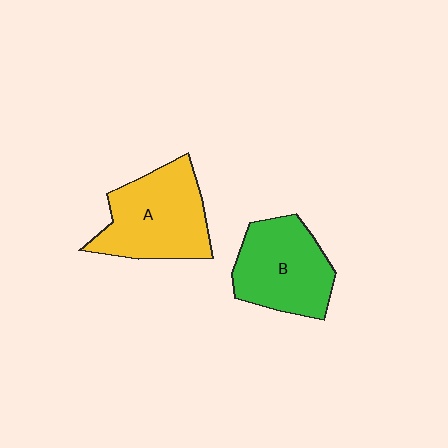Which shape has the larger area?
Shape A (yellow).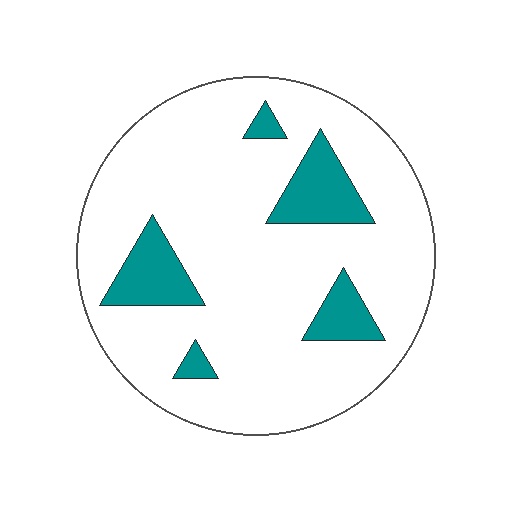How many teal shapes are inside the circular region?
5.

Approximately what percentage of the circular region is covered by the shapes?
Approximately 15%.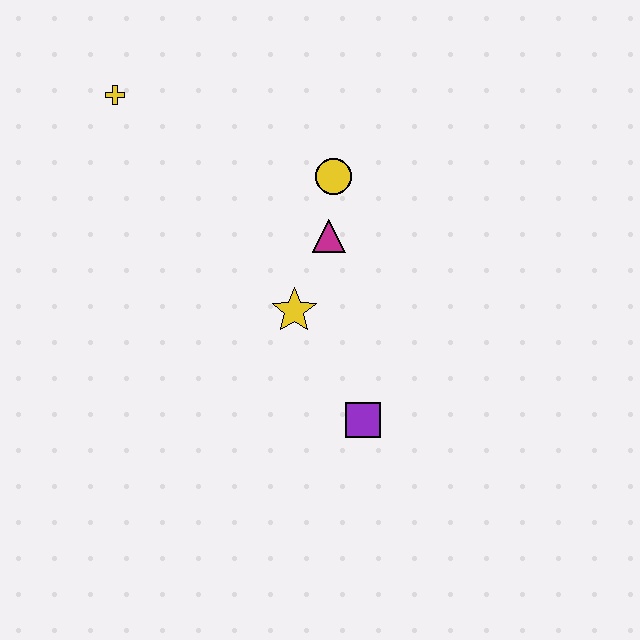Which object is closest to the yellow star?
The magenta triangle is closest to the yellow star.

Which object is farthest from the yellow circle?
The purple square is farthest from the yellow circle.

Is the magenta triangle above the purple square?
Yes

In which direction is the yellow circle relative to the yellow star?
The yellow circle is above the yellow star.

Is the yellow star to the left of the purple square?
Yes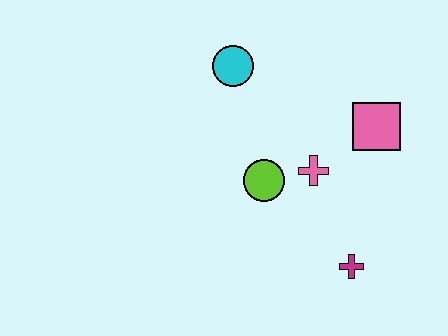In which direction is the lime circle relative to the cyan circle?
The lime circle is below the cyan circle.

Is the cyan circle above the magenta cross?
Yes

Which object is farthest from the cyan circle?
The magenta cross is farthest from the cyan circle.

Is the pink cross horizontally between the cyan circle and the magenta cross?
Yes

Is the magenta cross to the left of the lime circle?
No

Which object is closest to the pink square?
The pink cross is closest to the pink square.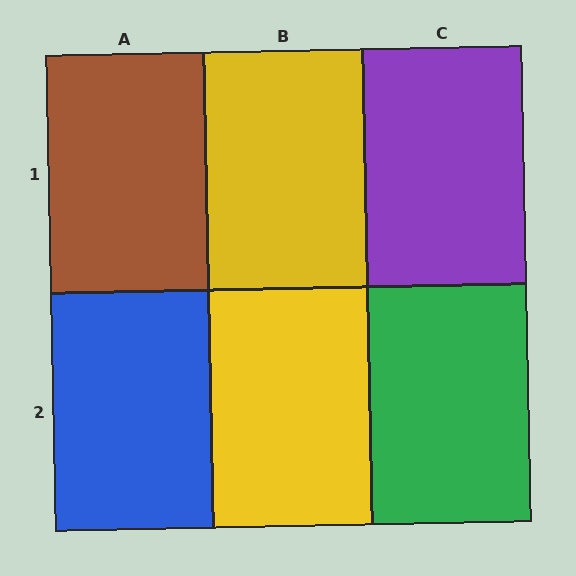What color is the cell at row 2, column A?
Blue.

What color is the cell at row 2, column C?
Green.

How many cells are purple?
1 cell is purple.